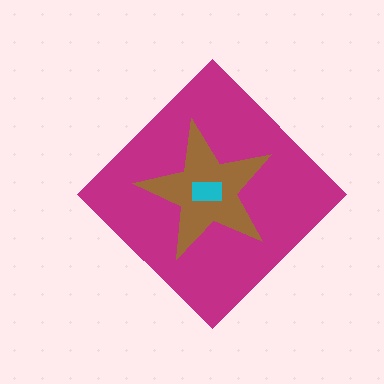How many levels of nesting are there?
3.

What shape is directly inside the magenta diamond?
The brown star.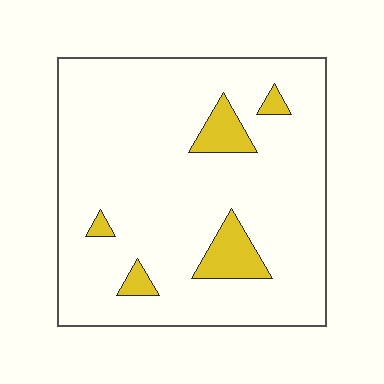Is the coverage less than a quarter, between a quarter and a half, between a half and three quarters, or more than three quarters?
Less than a quarter.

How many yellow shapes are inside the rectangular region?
5.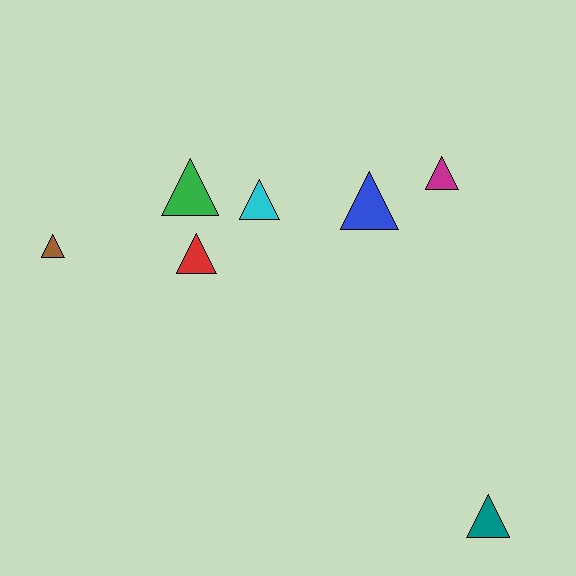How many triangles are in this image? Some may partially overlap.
There are 7 triangles.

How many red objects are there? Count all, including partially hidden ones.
There is 1 red object.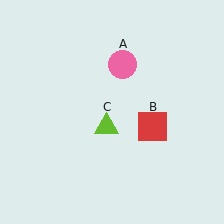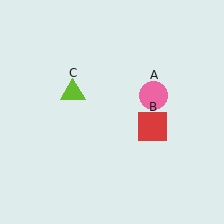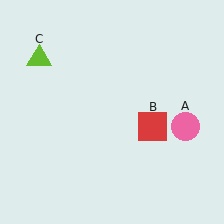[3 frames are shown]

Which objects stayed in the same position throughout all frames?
Red square (object B) remained stationary.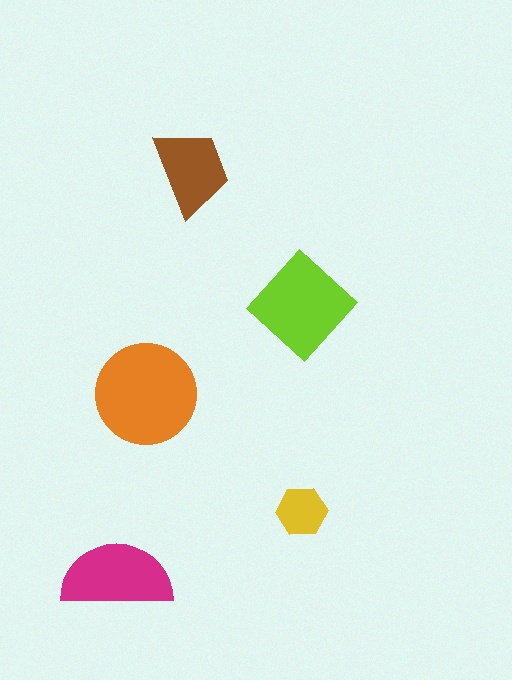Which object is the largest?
The orange circle.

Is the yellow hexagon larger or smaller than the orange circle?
Smaller.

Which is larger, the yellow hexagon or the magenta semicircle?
The magenta semicircle.